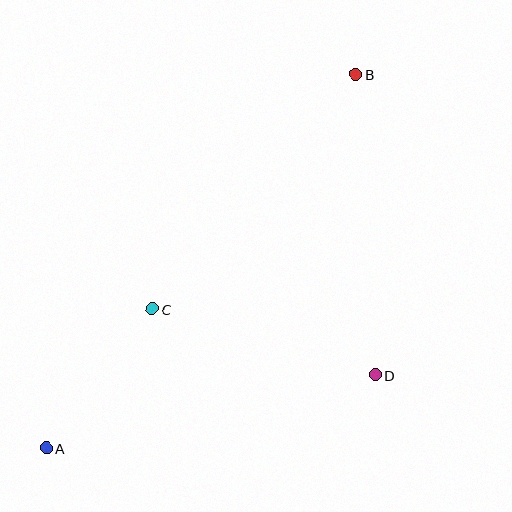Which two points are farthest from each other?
Points A and B are farthest from each other.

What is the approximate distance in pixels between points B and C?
The distance between B and C is approximately 310 pixels.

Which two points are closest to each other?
Points A and C are closest to each other.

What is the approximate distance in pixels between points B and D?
The distance between B and D is approximately 301 pixels.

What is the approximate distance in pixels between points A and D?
The distance between A and D is approximately 337 pixels.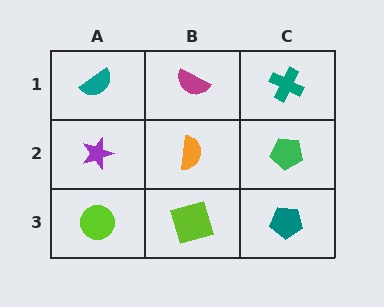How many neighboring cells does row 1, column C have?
2.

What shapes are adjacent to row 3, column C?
A green pentagon (row 2, column C), a lime square (row 3, column B).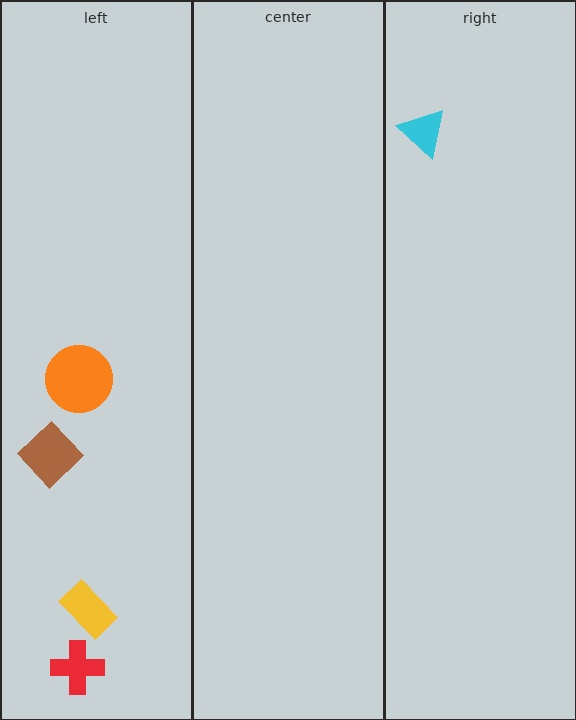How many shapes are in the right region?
1.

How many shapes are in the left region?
4.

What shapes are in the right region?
The cyan triangle.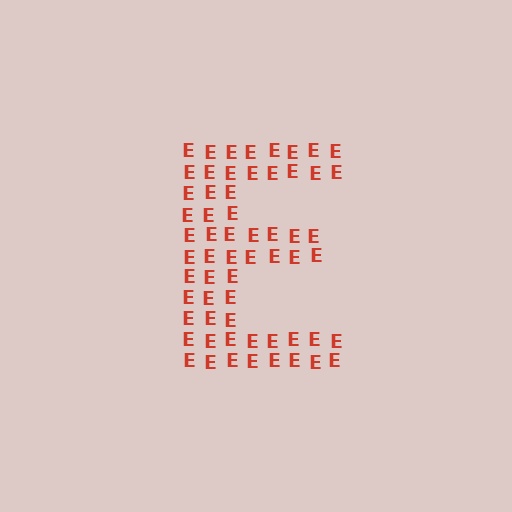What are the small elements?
The small elements are letter E's.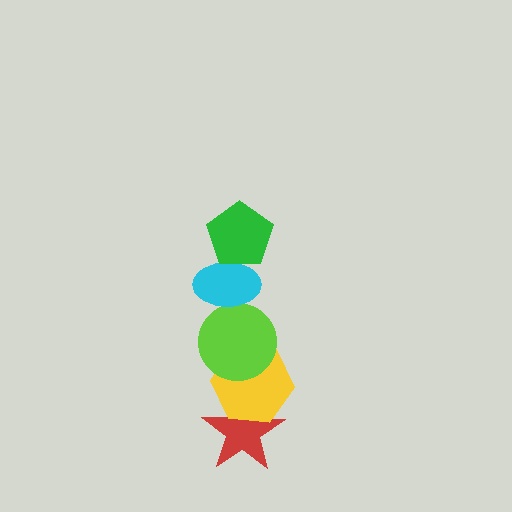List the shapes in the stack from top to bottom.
From top to bottom: the green pentagon, the cyan ellipse, the lime circle, the yellow hexagon, the red star.